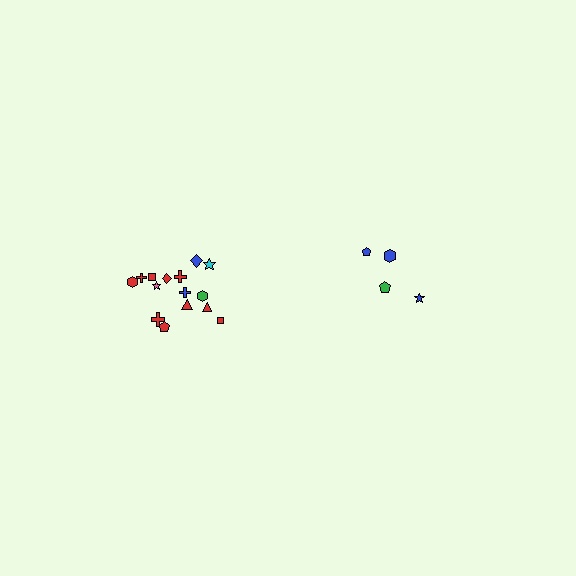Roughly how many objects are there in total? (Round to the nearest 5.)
Roughly 20 objects in total.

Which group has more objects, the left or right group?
The left group.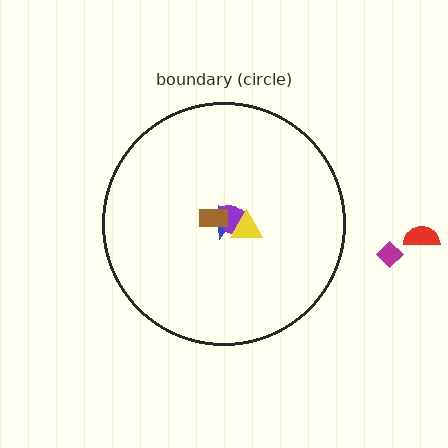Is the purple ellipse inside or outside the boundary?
Inside.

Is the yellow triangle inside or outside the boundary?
Inside.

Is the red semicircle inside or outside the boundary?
Outside.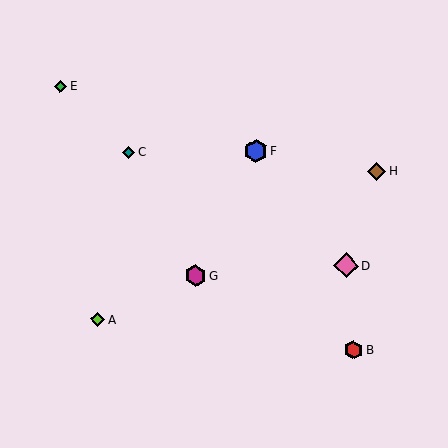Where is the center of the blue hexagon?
The center of the blue hexagon is at (256, 151).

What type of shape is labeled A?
Shape A is a lime diamond.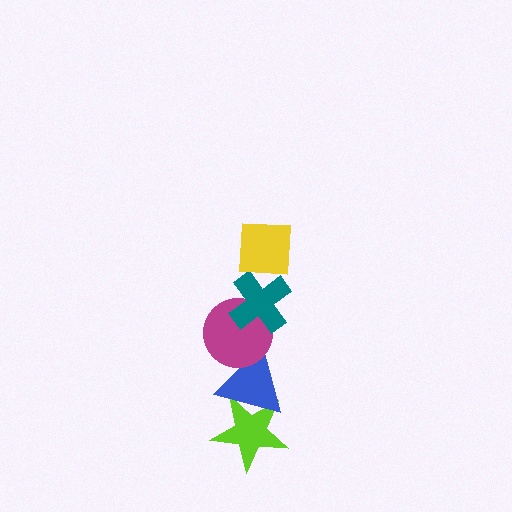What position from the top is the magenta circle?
The magenta circle is 3rd from the top.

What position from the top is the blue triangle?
The blue triangle is 4th from the top.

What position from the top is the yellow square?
The yellow square is 1st from the top.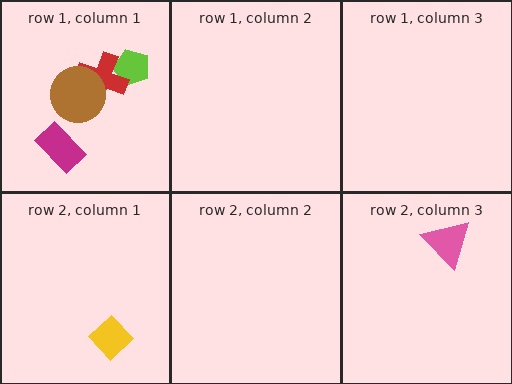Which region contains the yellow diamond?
The row 2, column 1 region.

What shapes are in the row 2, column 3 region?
The pink triangle.